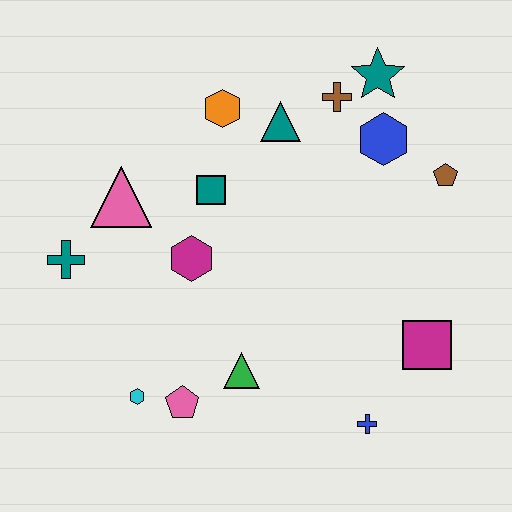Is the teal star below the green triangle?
No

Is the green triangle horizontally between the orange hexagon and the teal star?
Yes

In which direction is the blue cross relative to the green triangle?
The blue cross is to the right of the green triangle.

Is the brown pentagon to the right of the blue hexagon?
Yes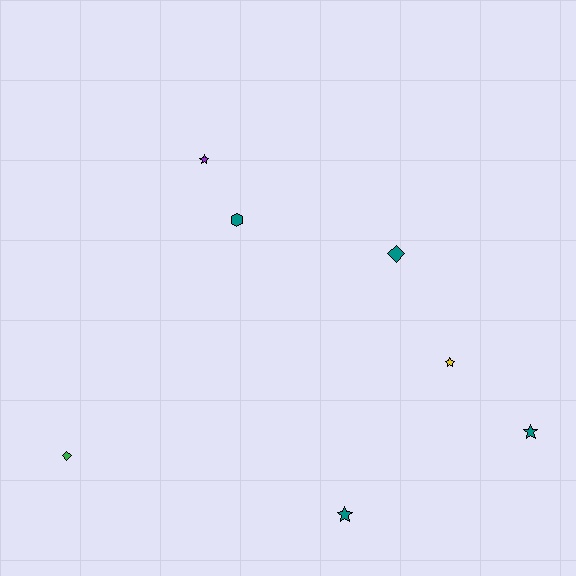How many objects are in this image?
There are 7 objects.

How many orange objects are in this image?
There are no orange objects.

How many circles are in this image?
There are no circles.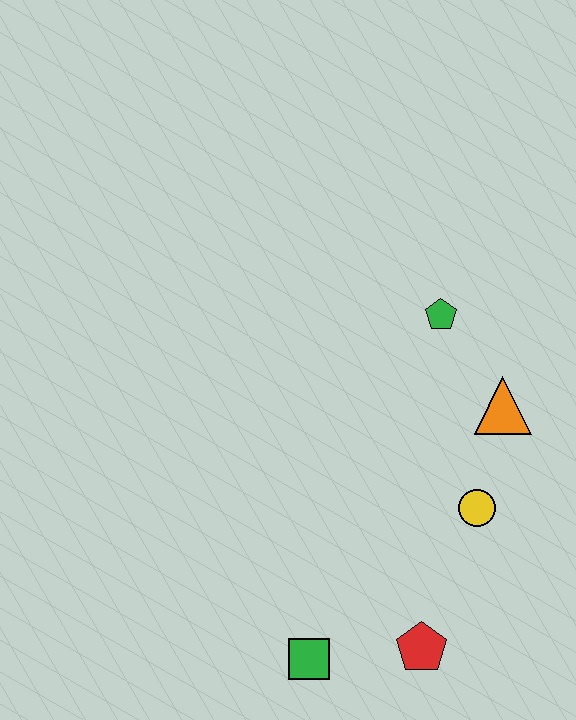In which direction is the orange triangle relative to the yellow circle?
The orange triangle is above the yellow circle.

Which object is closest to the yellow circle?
The orange triangle is closest to the yellow circle.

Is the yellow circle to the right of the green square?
Yes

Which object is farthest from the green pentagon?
The green square is farthest from the green pentagon.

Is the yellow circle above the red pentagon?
Yes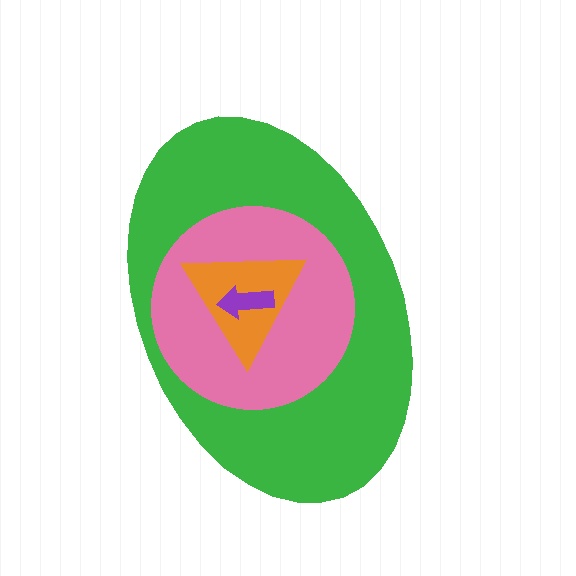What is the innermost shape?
The purple arrow.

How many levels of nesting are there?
4.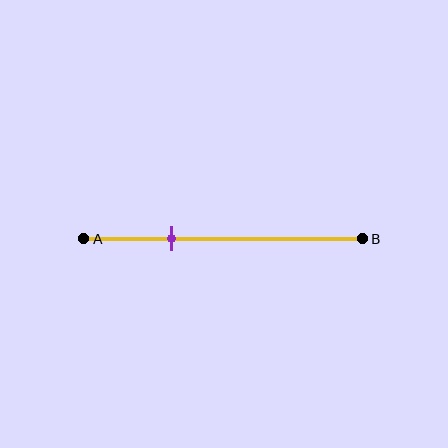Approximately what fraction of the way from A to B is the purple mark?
The purple mark is approximately 30% of the way from A to B.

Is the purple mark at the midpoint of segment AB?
No, the mark is at about 30% from A, not at the 50% midpoint.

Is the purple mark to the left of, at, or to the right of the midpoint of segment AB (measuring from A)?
The purple mark is to the left of the midpoint of segment AB.